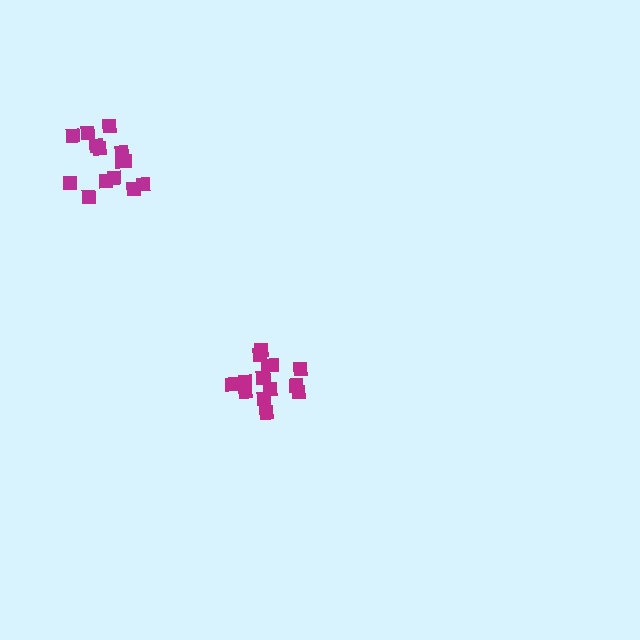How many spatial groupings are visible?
There are 2 spatial groupings.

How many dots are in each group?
Group 1: 14 dots, Group 2: 14 dots (28 total).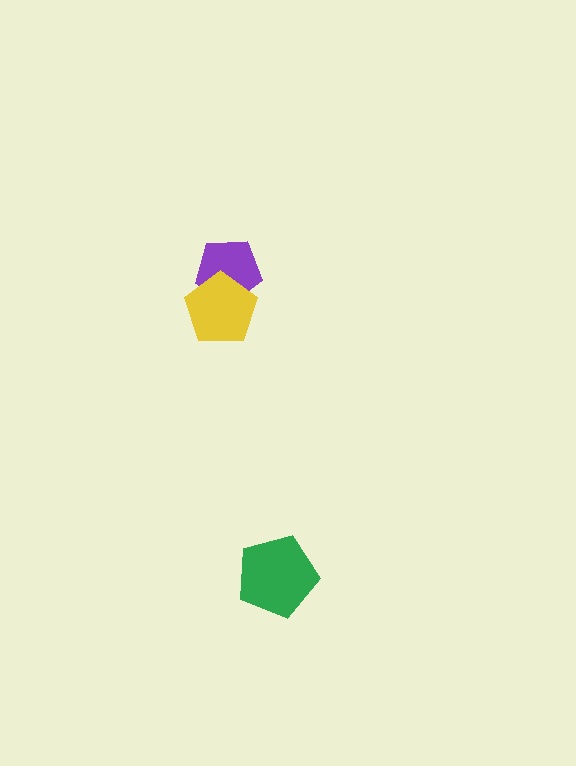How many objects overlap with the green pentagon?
0 objects overlap with the green pentagon.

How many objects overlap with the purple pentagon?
1 object overlaps with the purple pentagon.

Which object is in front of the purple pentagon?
The yellow pentagon is in front of the purple pentagon.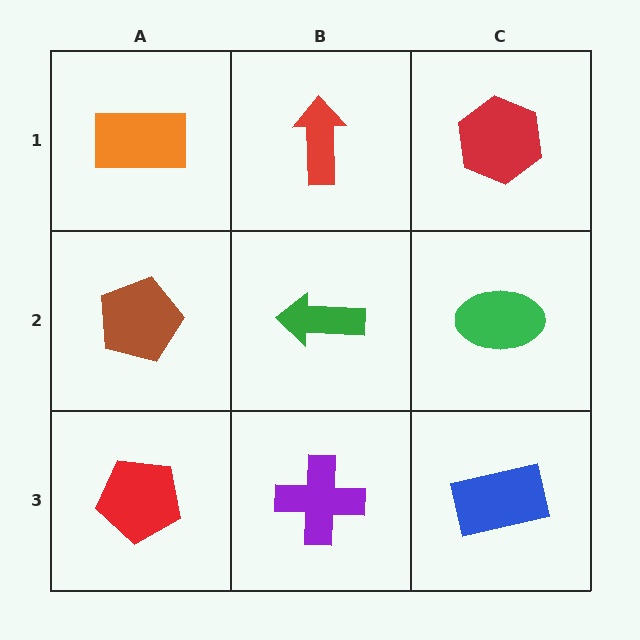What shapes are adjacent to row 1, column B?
A green arrow (row 2, column B), an orange rectangle (row 1, column A), a red hexagon (row 1, column C).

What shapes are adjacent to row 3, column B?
A green arrow (row 2, column B), a red pentagon (row 3, column A), a blue rectangle (row 3, column C).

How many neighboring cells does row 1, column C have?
2.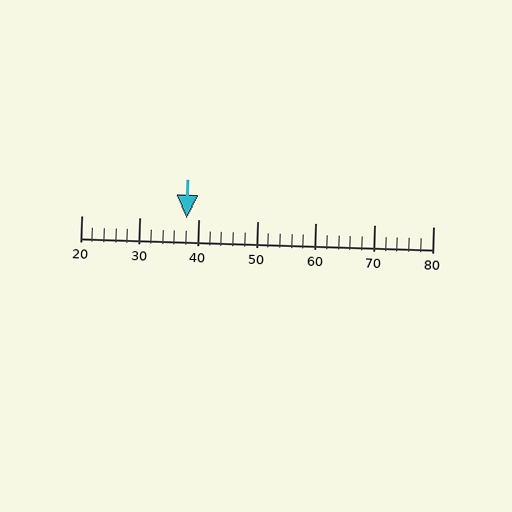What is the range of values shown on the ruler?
The ruler shows values from 20 to 80.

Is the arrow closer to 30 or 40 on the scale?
The arrow is closer to 40.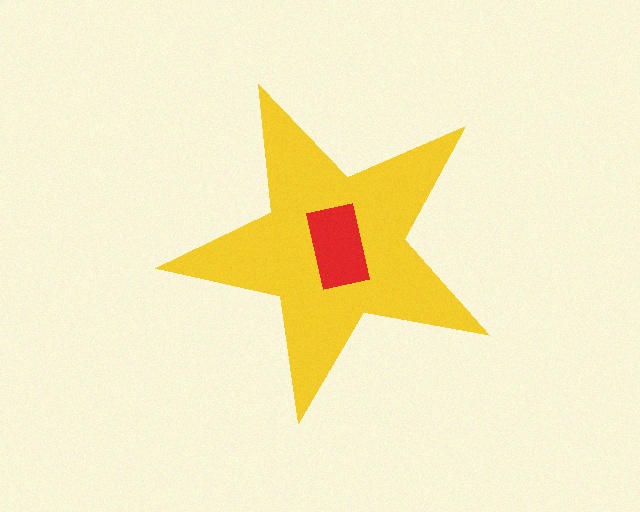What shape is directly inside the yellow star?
The red rectangle.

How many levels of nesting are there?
2.